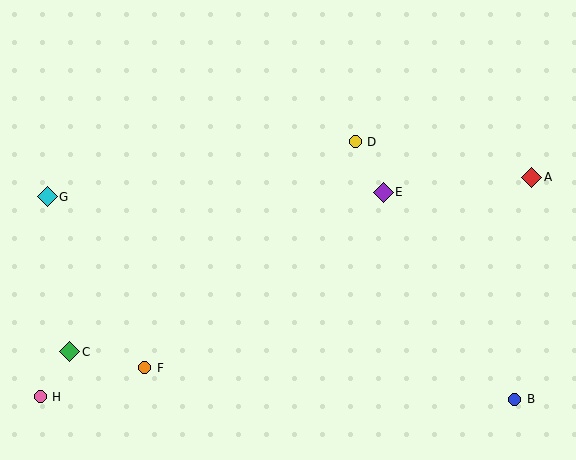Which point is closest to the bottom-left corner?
Point H is closest to the bottom-left corner.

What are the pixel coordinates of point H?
Point H is at (40, 397).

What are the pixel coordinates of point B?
Point B is at (515, 399).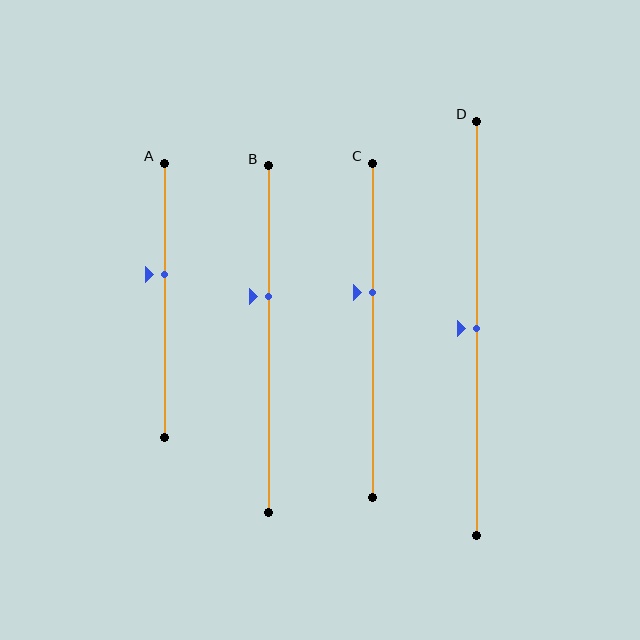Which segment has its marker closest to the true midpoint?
Segment D has its marker closest to the true midpoint.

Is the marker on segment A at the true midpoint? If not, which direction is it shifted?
No, the marker on segment A is shifted upward by about 9% of the segment length.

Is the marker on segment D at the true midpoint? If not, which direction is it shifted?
Yes, the marker on segment D is at the true midpoint.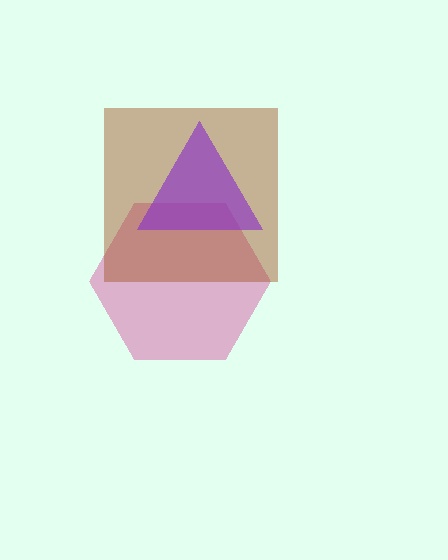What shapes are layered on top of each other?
The layered shapes are: a magenta hexagon, a brown square, a purple triangle.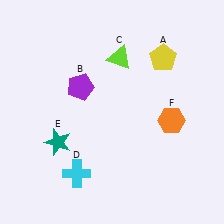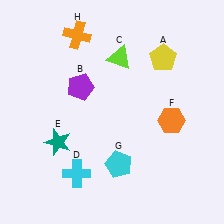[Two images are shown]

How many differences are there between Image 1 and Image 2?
There are 2 differences between the two images.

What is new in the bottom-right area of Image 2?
A cyan pentagon (G) was added in the bottom-right area of Image 2.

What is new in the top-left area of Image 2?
An orange cross (H) was added in the top-left area of Image 2.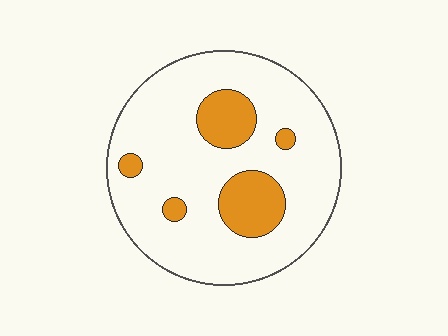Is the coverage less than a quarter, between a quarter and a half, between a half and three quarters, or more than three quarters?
Less than a quarter.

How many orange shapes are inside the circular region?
5.